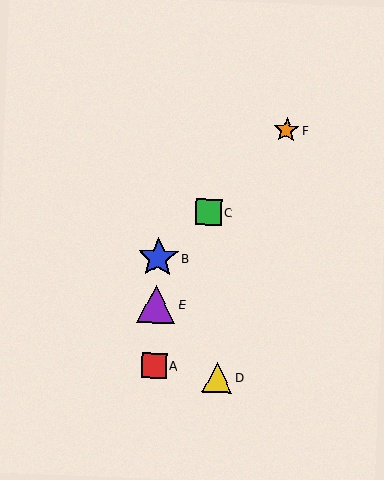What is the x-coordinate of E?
Object E is at x≈156.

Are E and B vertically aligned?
Yes, both are at x≈156.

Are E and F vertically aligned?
No, E is at x≈156 and F is at x≈287.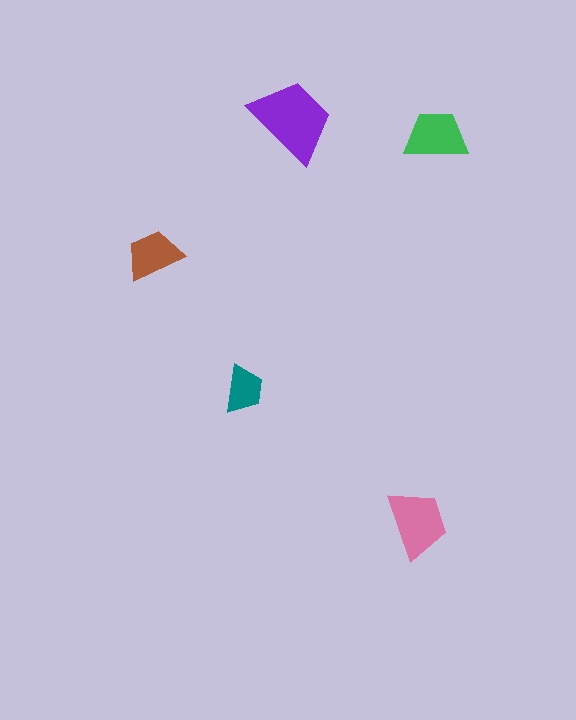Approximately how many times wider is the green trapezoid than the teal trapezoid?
About 1.5 times wider.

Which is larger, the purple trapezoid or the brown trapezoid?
The purple one.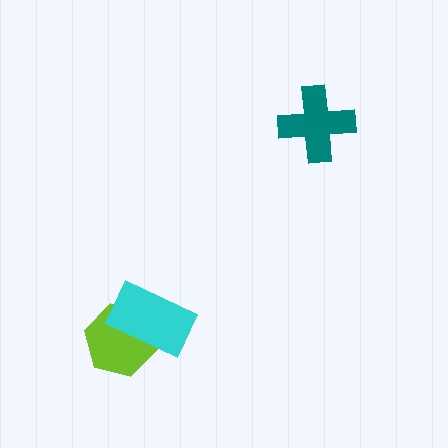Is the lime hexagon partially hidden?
Yes, it is partially covered by another shape.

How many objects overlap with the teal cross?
0 objects overlap with the teal cross.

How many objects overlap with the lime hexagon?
1 object overlaps with the lime hexagon.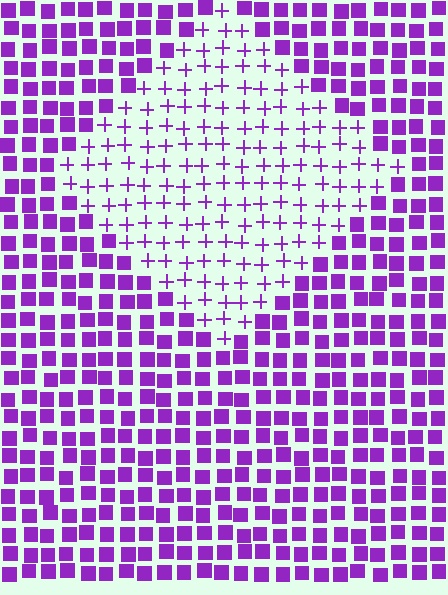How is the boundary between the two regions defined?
The boundary is defined by a change in element shape: plus signs inside vs. squares outside. All elements share the same color and spacing.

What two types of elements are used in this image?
The image uses plus signs inside the diamond region and squares outside it.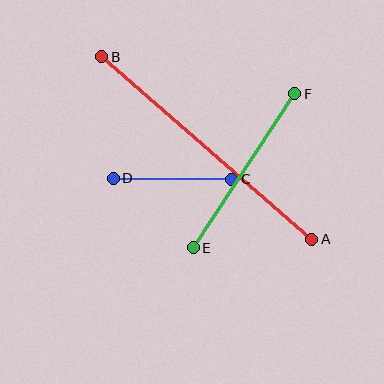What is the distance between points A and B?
The distance is approximately 278 pixels.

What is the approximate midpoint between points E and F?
The midpoint is at approximately (244, 171) pixels.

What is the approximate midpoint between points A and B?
The midpoint is at approximately (207, 148) pixels.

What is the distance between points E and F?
The distance is approximately 185 pixels.